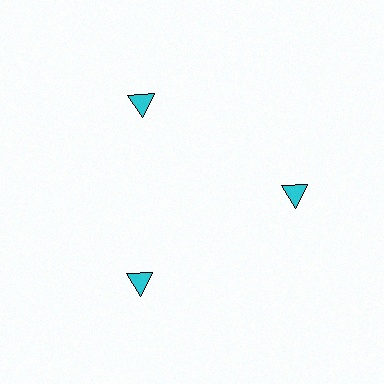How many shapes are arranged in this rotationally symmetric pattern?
There are 3 shapes, arranged in 3 groups of 1.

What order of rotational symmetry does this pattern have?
This pattern has 3-fold rotational symmetry.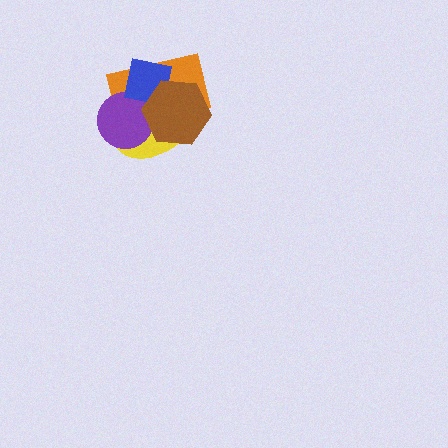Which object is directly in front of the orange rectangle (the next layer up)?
The yellow ellipse is directly in front of the orange rectangle.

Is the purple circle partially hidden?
Yes, it is partially covered by another shape.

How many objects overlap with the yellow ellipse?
4 objects overlap with the yellow ellipse.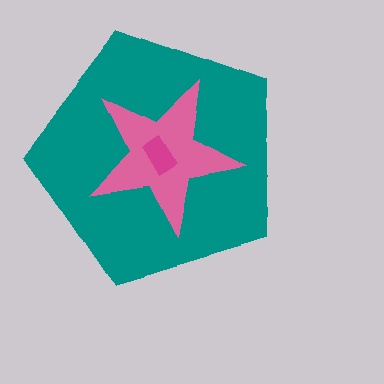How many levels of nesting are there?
3.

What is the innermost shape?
The magenta rectangle.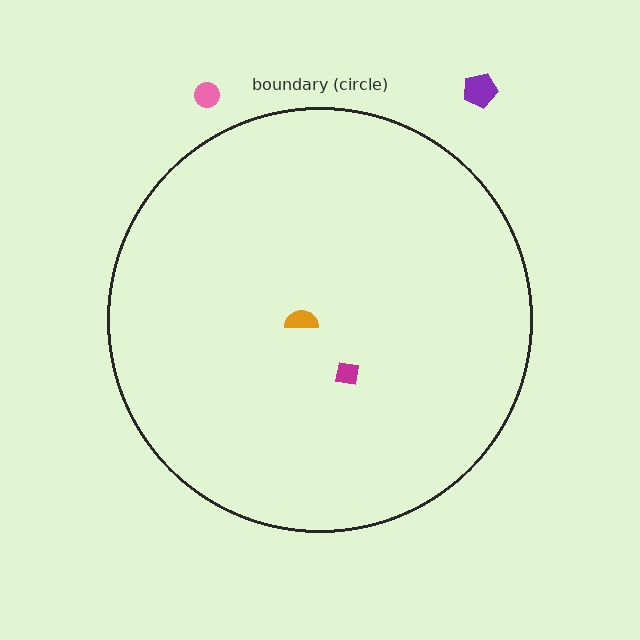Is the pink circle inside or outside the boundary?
Outside.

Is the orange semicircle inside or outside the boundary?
Inside.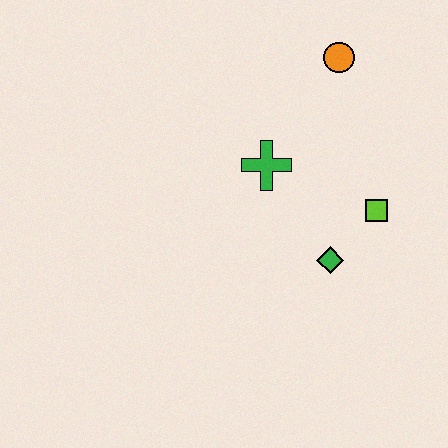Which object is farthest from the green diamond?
The orange circle is farthest from the green diamond.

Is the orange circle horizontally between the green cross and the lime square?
Yes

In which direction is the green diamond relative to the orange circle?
The green diamond is below the orange circle.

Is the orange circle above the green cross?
Yes